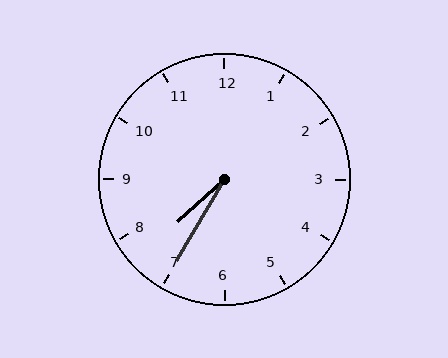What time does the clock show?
7:35.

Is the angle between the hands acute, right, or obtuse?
It is acute.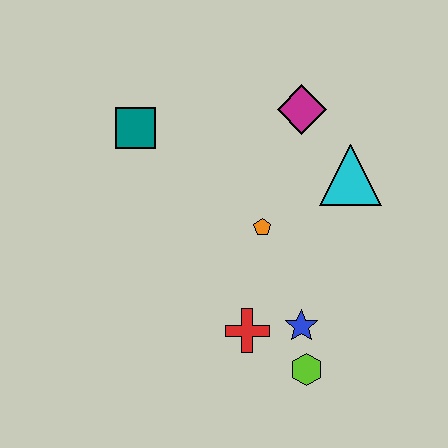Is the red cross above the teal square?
No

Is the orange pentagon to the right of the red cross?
Yes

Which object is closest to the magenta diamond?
The cyan triangle is closest to the magenta diamond.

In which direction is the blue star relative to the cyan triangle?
The blue star is below the cyan triangle.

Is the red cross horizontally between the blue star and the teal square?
Yes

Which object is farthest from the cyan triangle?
The teal square is farthest from the cyan triangle.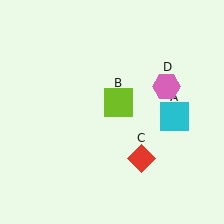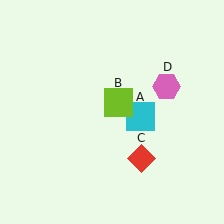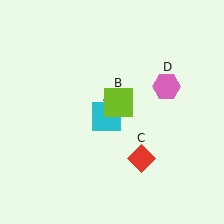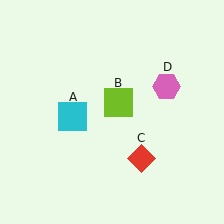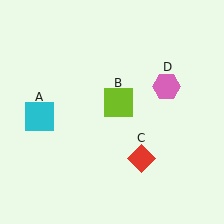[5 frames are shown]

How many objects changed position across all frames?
1 object changed position: cyan square (object A).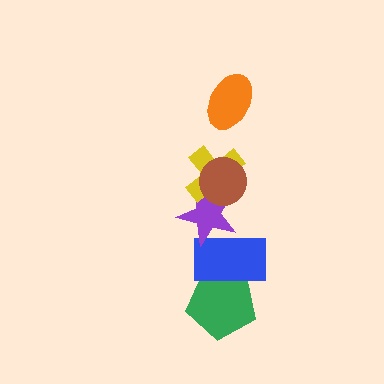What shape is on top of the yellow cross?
The brown circle is on top of the yellow cross.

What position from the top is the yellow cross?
The yellow cross is 3rd from the top.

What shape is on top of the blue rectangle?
The purple star is on top of the blue rectangle.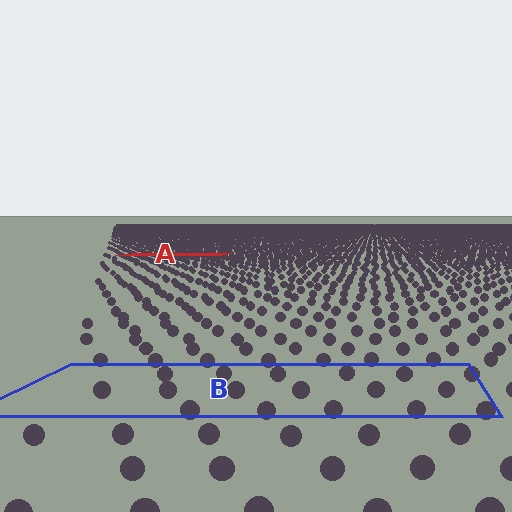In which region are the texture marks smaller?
The texture marks are smaller in region A, because it is farther away.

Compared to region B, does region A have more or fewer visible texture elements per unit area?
Region A has more texture elements per unit area — they are packed more densely because it is farther away.